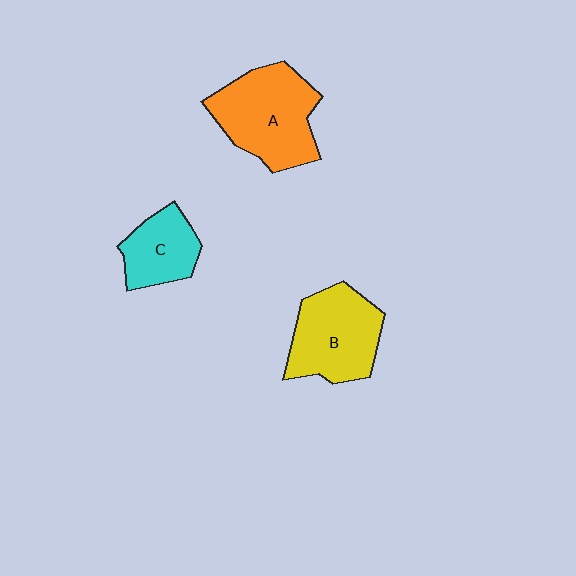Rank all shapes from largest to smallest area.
From largest to smallest: A (orange), B (yellow), C (cyan).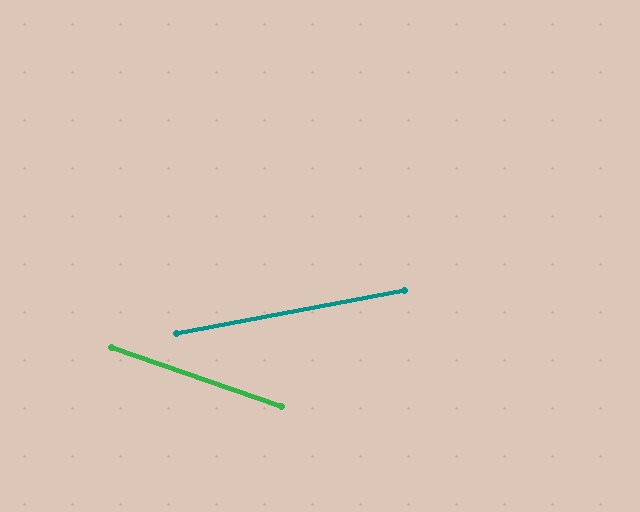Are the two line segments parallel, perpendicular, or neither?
Neither parallel nor perpendicular — they differ by about 30°.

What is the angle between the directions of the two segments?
Approximately 30 degrees.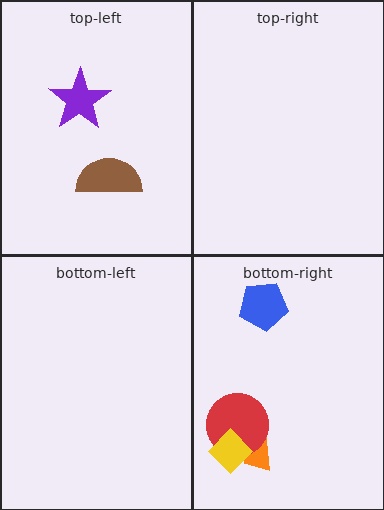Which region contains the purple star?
The top-left region.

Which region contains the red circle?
The bottom-right region.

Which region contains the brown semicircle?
The top-left region.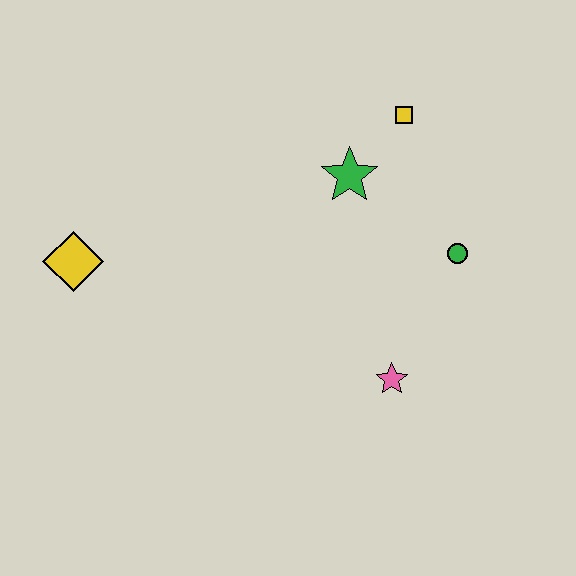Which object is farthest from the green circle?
The yellow diamond is farthest from the green circle.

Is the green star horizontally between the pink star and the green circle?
No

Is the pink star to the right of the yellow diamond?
Yes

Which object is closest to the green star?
The yellow square is closest to the green star.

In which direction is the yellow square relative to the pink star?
The yellow square is above the pink star.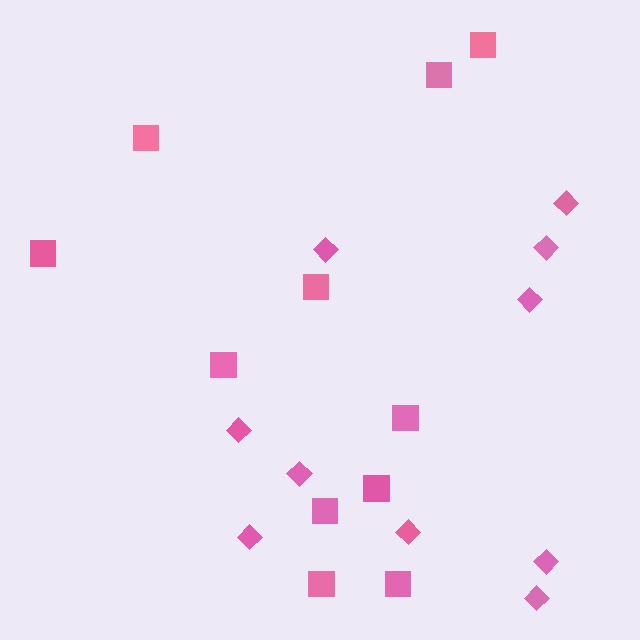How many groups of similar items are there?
There are 2 groups: one group of squares (11) and one group of diamonds (10).